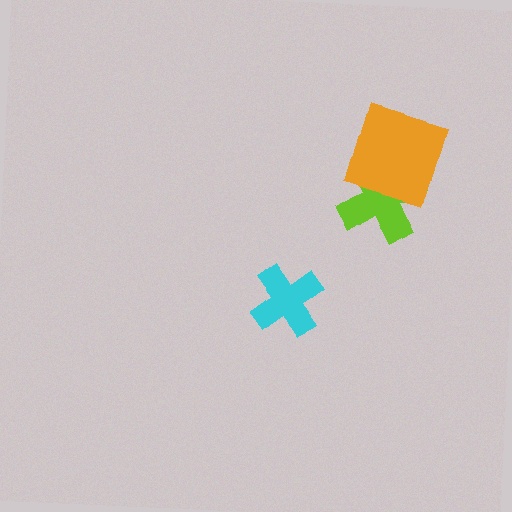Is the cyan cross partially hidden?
No, no other shape covers it.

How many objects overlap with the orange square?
1 object overlaps with the orange square.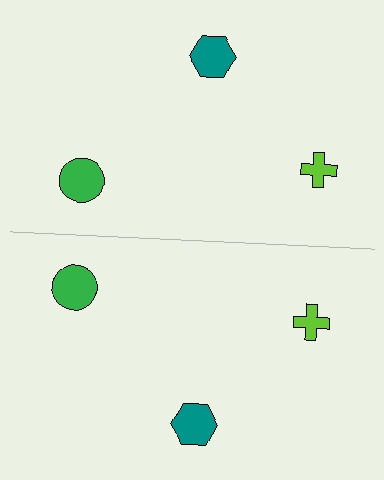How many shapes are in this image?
There are 6 shapes in this image.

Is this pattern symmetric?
Yes, this pattern has bilateral (reflection) symmetry.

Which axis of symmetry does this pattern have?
The pattern has a horizontal axis of symmetry running through the center of the image.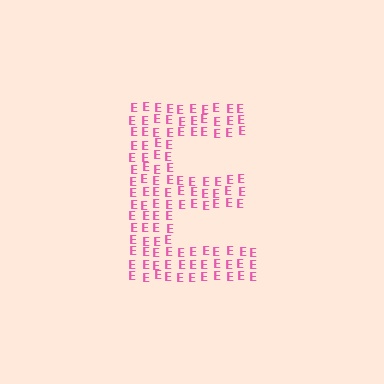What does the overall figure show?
The overall figure shows the letter E.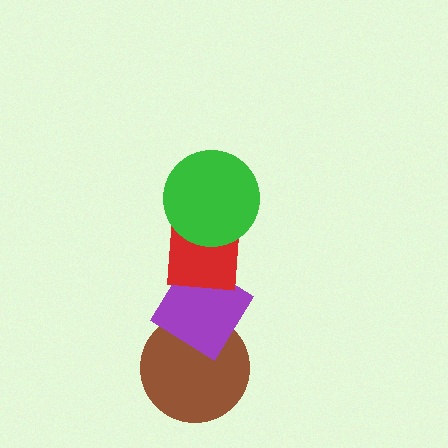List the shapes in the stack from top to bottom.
From top to bottom: the green circle, the red square, the purple diamond, the brown circle.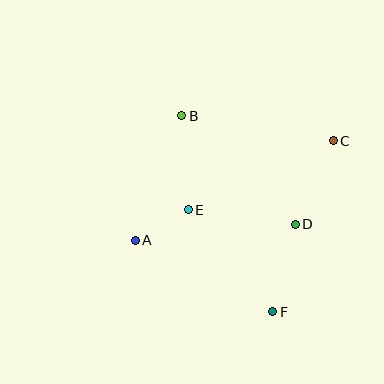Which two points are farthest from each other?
Points A and C are farthest from each other.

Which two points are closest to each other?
Points A and E are closest to each other.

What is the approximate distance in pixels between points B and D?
The distance between B and D is approximately 157 pixels.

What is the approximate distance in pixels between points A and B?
The distance between A and B is approximately 133 pixels.